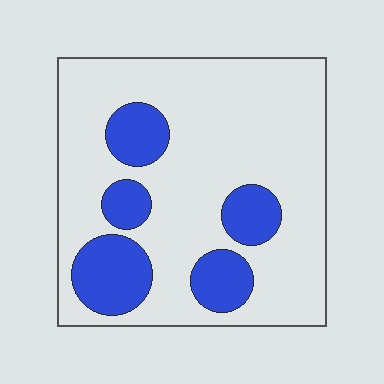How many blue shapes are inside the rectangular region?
5.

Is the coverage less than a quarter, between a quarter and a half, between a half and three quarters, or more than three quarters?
Less than a quarter.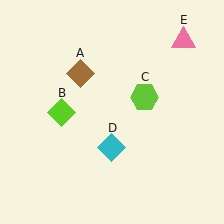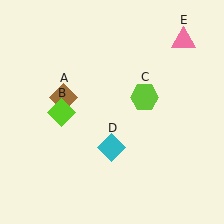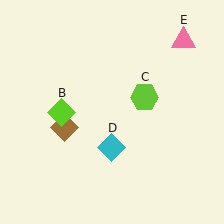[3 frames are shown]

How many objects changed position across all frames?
1 object changed position: brown diamond (object A).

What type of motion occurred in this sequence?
The brown diamond (object A) rotated counterclockwise around the center of the scene.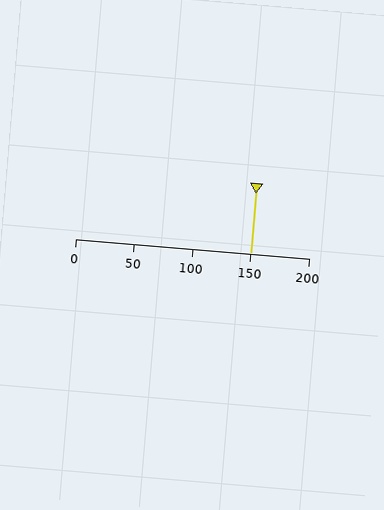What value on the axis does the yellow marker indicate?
The marker indicates approximately 150.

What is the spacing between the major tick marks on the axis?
The major ticks are spaced 50 apart.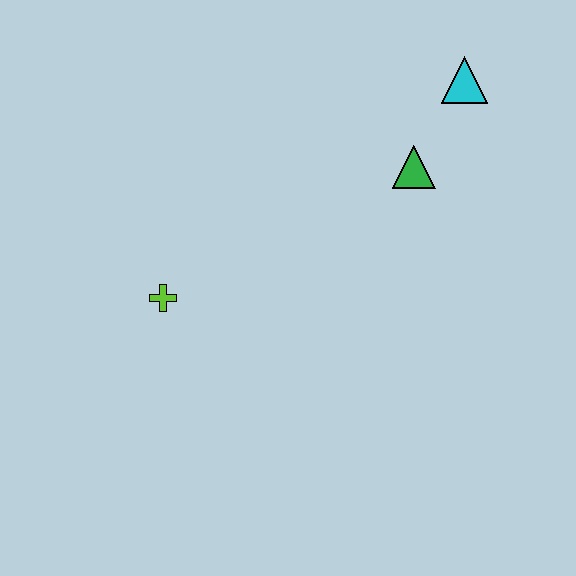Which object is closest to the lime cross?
The green triangle is closest to the lime cross.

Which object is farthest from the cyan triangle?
The lime cross is farthest from the cyan triangle.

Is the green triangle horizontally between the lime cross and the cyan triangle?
Yes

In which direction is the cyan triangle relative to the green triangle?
The cyan triangle is above the green triangle.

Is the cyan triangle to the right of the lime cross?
Yes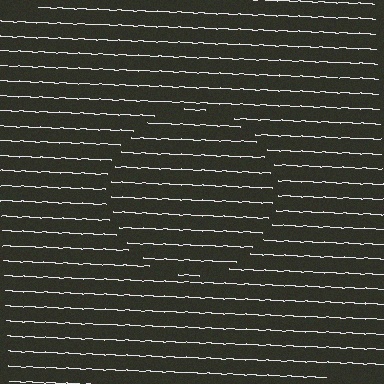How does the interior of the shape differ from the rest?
The interior of the shape contains the same grating, shifted by half a period — the contour is defined by the phase discontinuity where line-ends from the inner and outer gratings abut.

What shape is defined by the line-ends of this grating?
An illusory circle. The interior of the shape contains the same grating, shifted by half a period — the contour is defined by the phase discontinuity where line-ends from the inner and outer gratings abut.